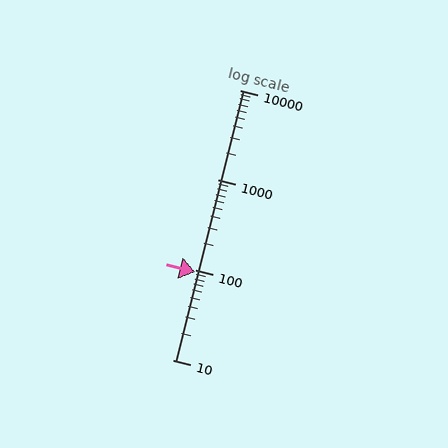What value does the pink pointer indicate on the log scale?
The pointer indicates approximately 95.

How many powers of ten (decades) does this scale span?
The scale spans 3 decades, from 10 to 10000.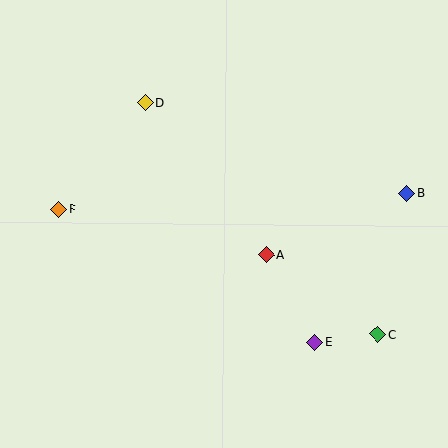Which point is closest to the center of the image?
Point A at (266, 254) is closest to the center.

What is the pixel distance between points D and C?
The distance between D and C is 328 pixels.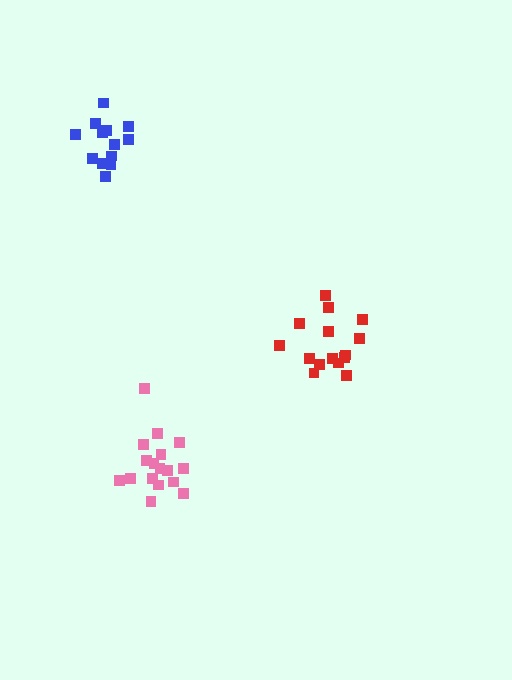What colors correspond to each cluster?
The clusters are colored: red, pink, blue.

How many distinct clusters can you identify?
There are 3 distinct clusters.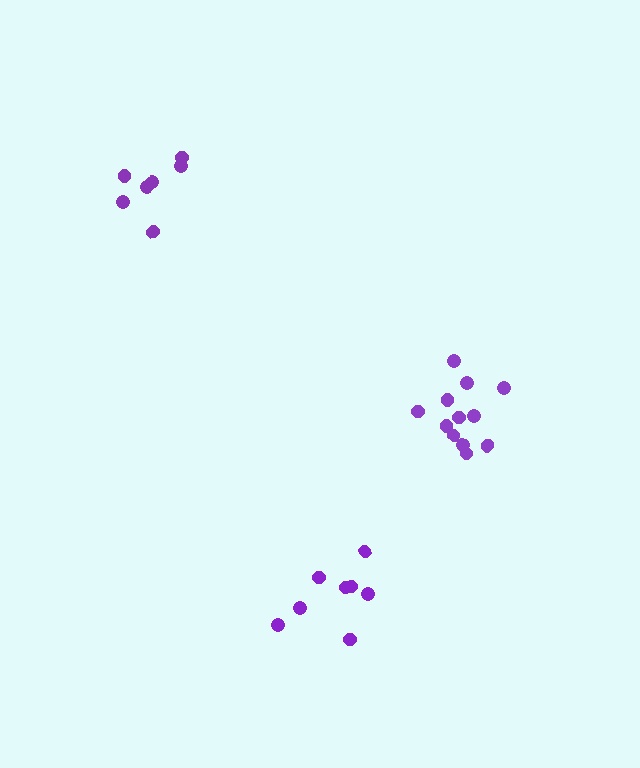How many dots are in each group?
Group 1: 8 dots, Group 2: 12 dots, Group 3: 7 dots (27 total).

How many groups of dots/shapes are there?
There are 3 groups.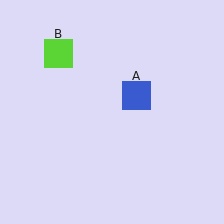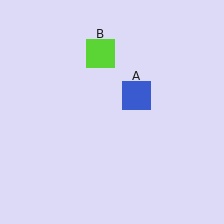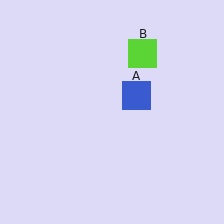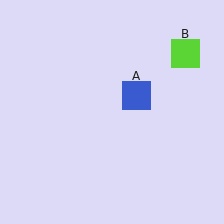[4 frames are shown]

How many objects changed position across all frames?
1 object changed position: lime square (object B).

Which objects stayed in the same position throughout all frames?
Blue square (object A) remained stationary.